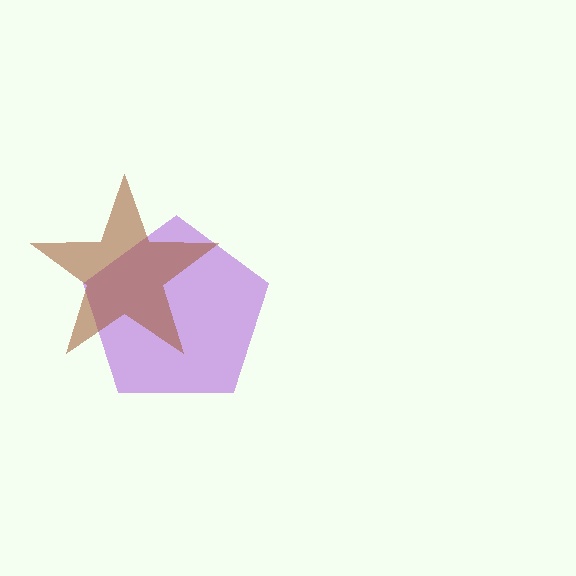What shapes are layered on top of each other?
The layered shapes are: a purple pentagon, a brown star.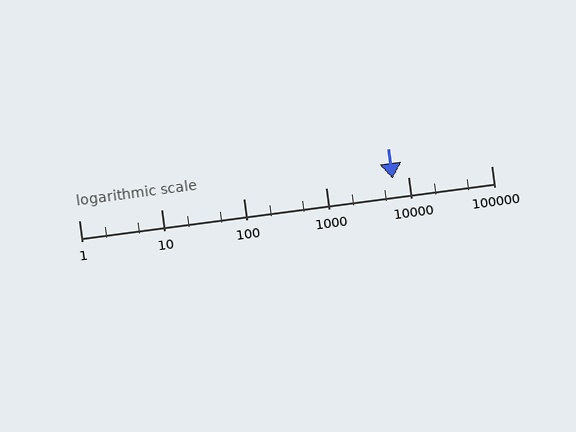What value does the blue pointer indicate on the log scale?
The pointer indicates approximately 6300.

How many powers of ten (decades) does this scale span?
The scale spans 5 decades, from 1 to 100000.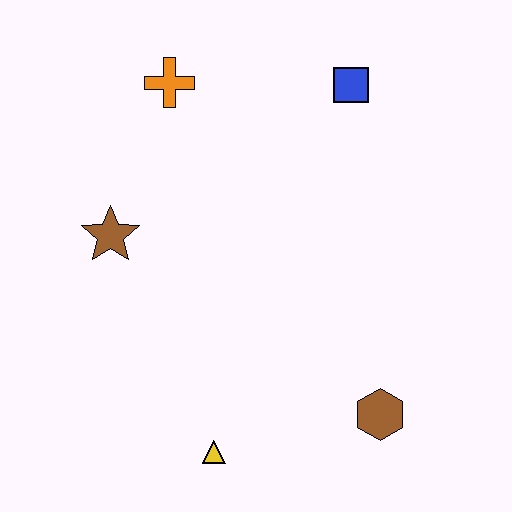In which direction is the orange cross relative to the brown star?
The orange cross is above the brown star.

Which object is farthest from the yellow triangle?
The blue square is farthest from the yellow triangle.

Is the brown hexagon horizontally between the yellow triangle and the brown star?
No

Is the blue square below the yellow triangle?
No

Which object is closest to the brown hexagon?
The yellow triangle is closest to the brown hexagon.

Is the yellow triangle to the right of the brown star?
Yes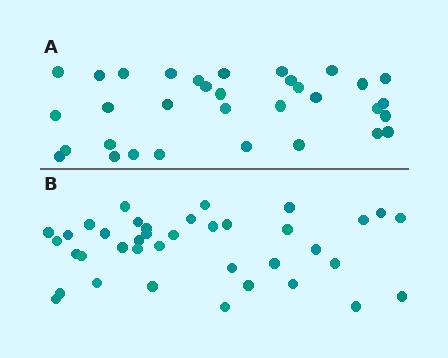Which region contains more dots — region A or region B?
Region B (the bottom region) has more dots.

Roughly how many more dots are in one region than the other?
Region B has about 5 more dots than region A.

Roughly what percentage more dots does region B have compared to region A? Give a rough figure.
About 15% more.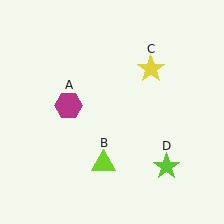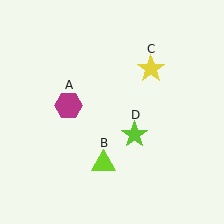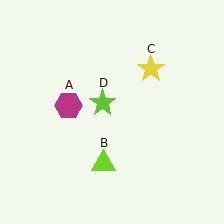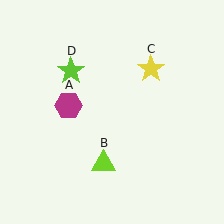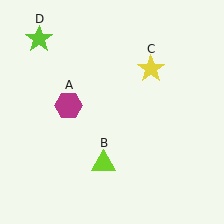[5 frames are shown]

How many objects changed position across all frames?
1 object changed position: lime star (object D).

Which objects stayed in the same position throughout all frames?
Magenta hexagon (object A) and lime triangle (object B) and yellow star (object C) remained stationary.